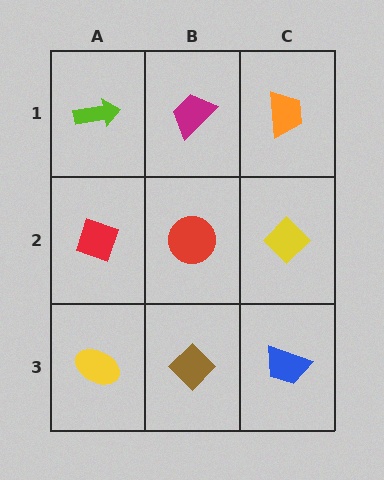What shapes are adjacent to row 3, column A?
A red diamond (row 2, column A), a brown diamond (row 3, column B).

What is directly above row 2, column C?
An orange trapezoid.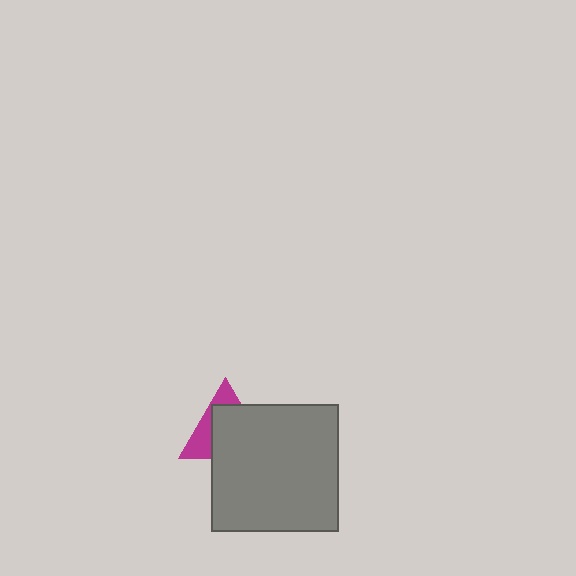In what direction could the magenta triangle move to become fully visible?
The magenta triangle could move toward the upper-left. That would shift it out from behind the gray square entirely.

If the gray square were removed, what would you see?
You would see the complete magenta triangle.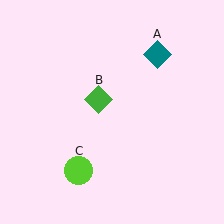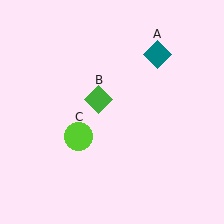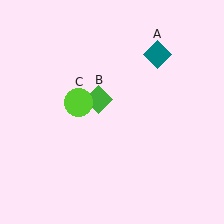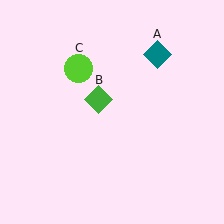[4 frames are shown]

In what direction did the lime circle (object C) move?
The lime circle (object C) moved up.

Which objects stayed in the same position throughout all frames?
Teal diamond (object A) and green diamond (object B) remained stationary.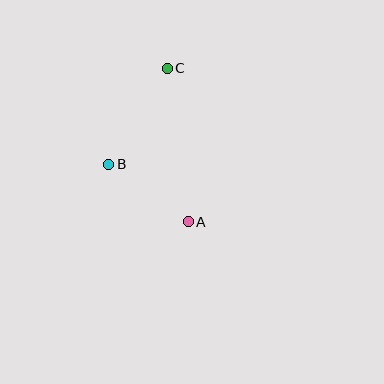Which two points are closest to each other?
Points A and B are closest to each other.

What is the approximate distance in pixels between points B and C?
The distance between B and C is approximately 112 pixels.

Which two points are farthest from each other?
Points A and C are farthest from each other.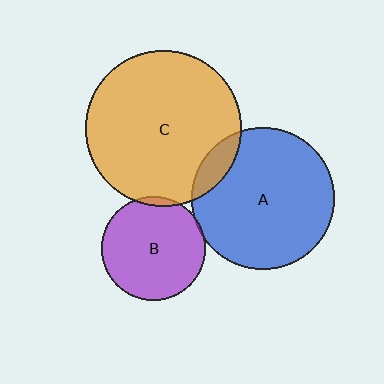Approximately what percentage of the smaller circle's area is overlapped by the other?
Approximately 5%.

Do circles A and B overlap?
Yes.